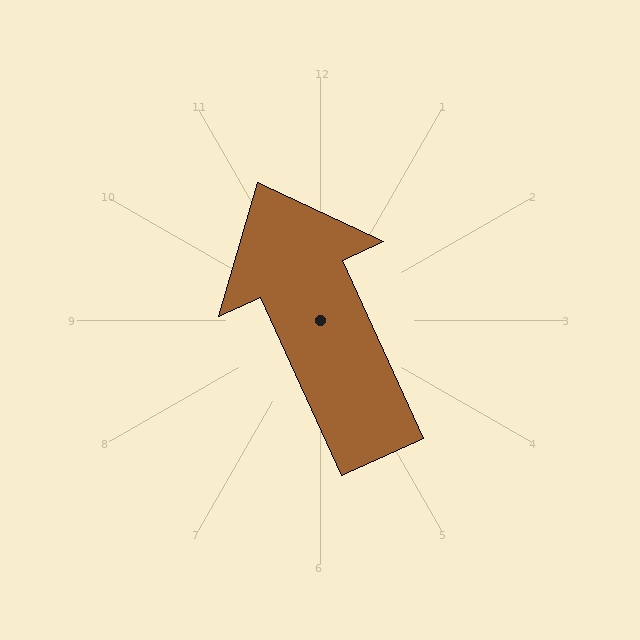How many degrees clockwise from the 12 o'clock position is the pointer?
Approximately 335 degrees.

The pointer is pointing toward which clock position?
Roughly 11 o'clock.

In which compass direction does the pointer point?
Northwest.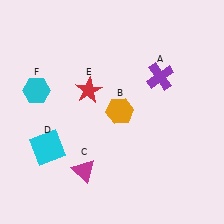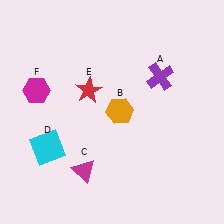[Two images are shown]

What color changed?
The hexagon (F) changed from cyan in Image 1 to magenta in Image 2.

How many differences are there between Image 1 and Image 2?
There is 1 difference between the two images.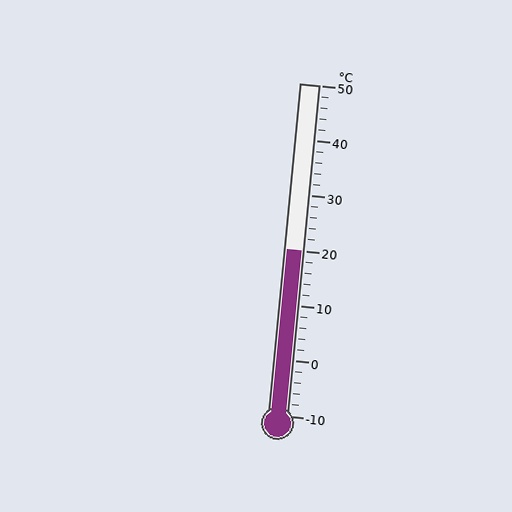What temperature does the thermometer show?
The thermometer shows approximately 20°C.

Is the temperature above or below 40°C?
The temperature is below 40°C.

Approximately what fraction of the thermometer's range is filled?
The thermometer is filled to approximately 50% of its range.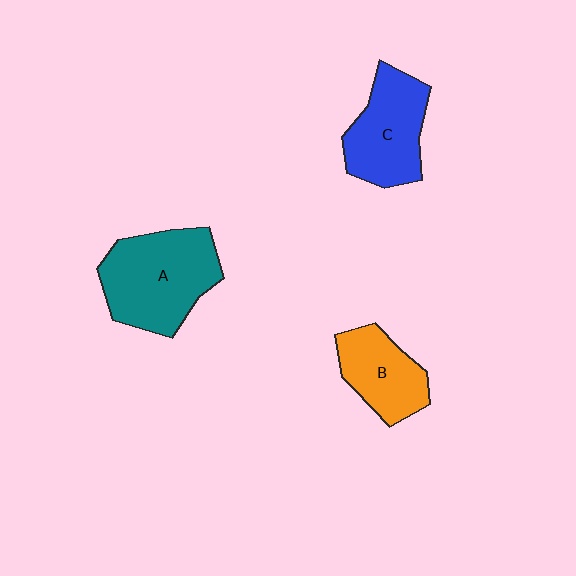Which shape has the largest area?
Shape A (teal).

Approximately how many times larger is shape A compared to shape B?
Approximately 1.6 times.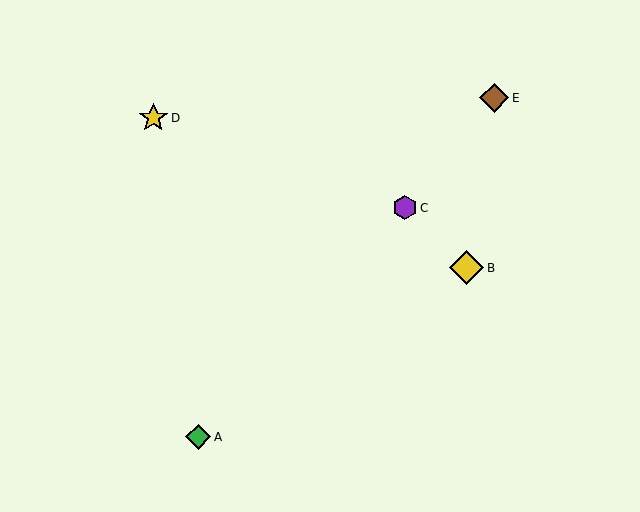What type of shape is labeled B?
Shape B is a yellow diamond.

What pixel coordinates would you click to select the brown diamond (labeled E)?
Click at (494, 98) to select the brown diamond E.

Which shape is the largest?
The yellow diamond (labeled B) is the largest.